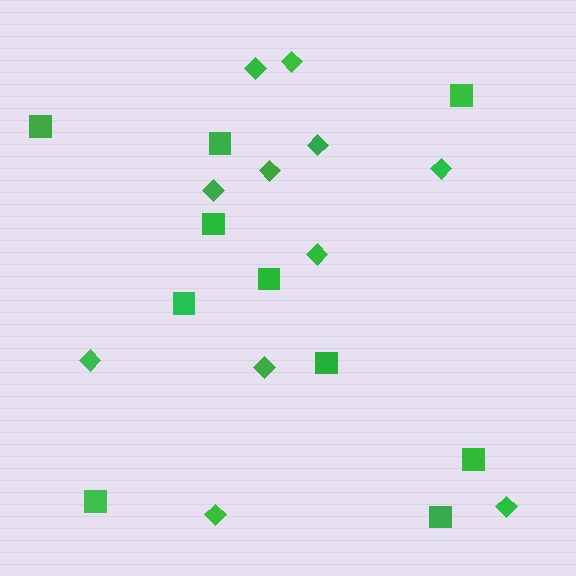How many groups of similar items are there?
There are 2 groups: one group of diamonds (11) and one group of squares (10).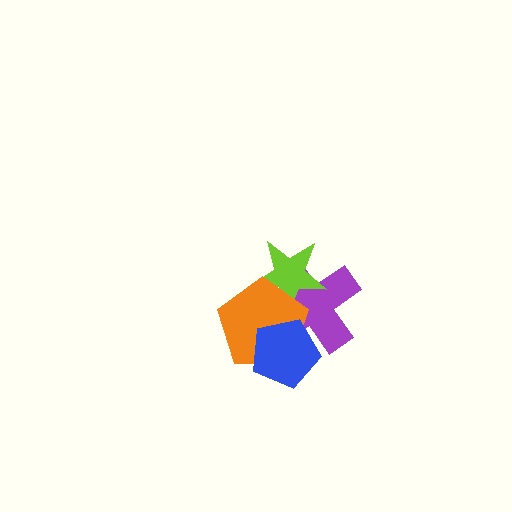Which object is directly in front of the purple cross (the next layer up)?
The lime star is directly in front of the purple cross.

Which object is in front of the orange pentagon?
The blue pentagon is in front of the orange pentagon.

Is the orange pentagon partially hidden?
Yes, it is partially covered by another shape.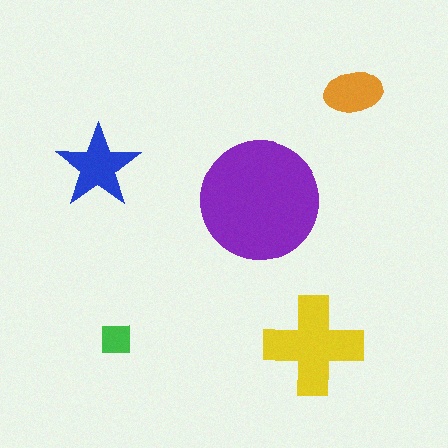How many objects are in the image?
There are 5 objects in the image.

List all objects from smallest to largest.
The green square, the orange ellipse, the blue star, the yellow cross, the purple circle.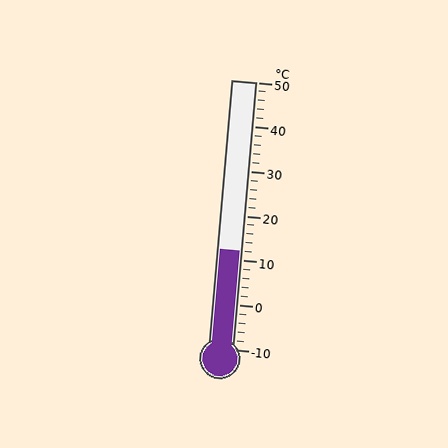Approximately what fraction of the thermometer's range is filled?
The thermometer is filled to approximately 35% of its range.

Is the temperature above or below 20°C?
The temperature is below 20°C.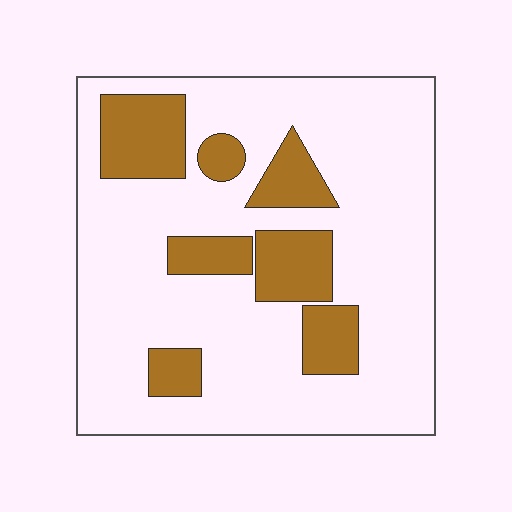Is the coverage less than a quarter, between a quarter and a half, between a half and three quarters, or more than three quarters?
Less than a quarter.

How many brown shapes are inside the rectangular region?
7.